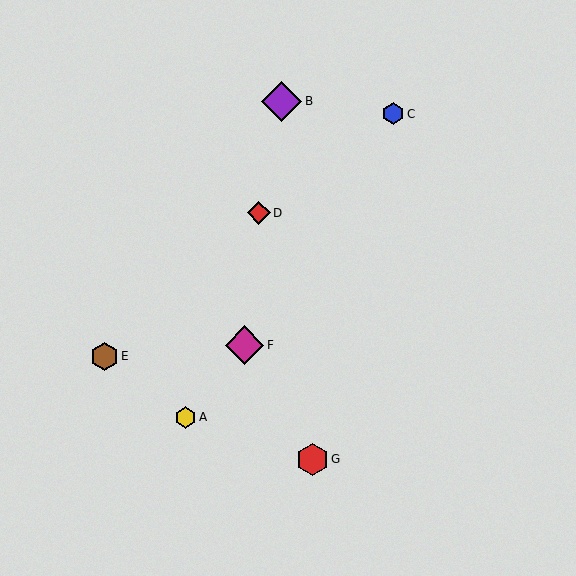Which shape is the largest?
The purple diamond (labeled B) is the largest.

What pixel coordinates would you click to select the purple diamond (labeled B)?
Click at (282, 101) to select the purple diamond B.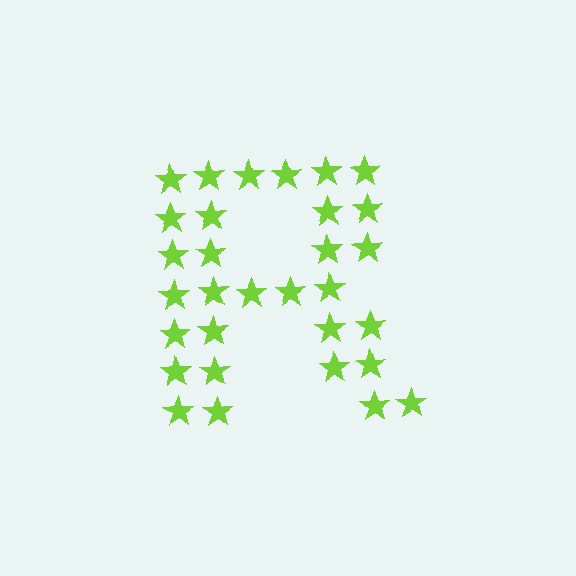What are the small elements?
The small elements are stars.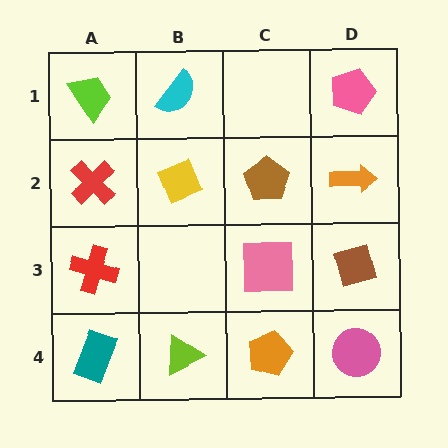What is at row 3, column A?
A red cross.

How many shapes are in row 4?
4 shapes.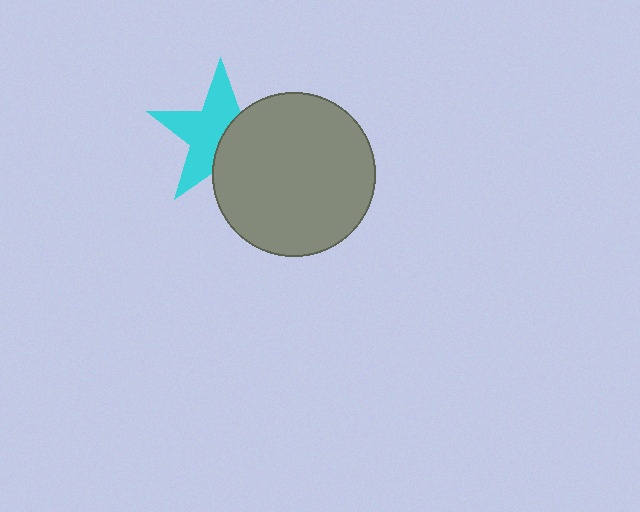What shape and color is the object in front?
The object in front is a gray circle.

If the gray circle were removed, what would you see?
You would see the complete cyan star.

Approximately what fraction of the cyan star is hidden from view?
Roughly 42% of the cyan star is hidden behind the gray circle.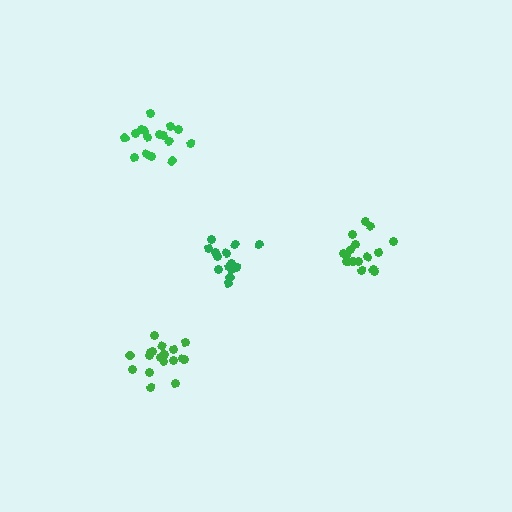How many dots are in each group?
Group 1: 14 dots, Group 2: 17 dots, Group 3: 16 dots, Group 4: 19 dots (66 total).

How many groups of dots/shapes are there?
There are 4 groups.